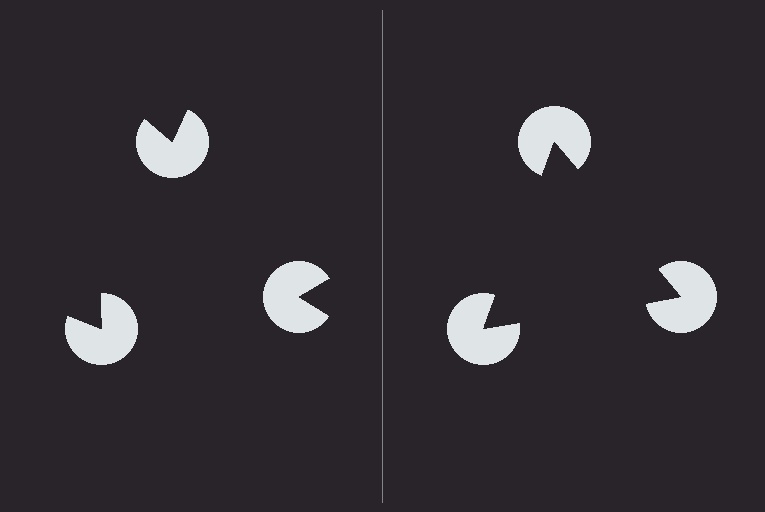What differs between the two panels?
The pac-man discs are positioned identically on both sides; only the wedge orientations differ. On the right they align to a triangle; on the left they are misaligned.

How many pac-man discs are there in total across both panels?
6 — 3 on each side.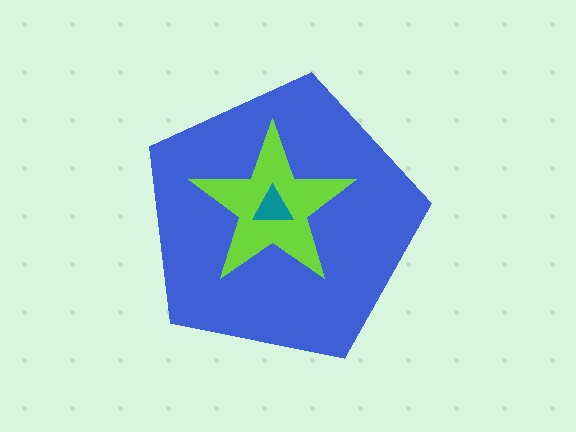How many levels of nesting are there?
3.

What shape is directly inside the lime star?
The teal triangle.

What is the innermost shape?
The teal triangle.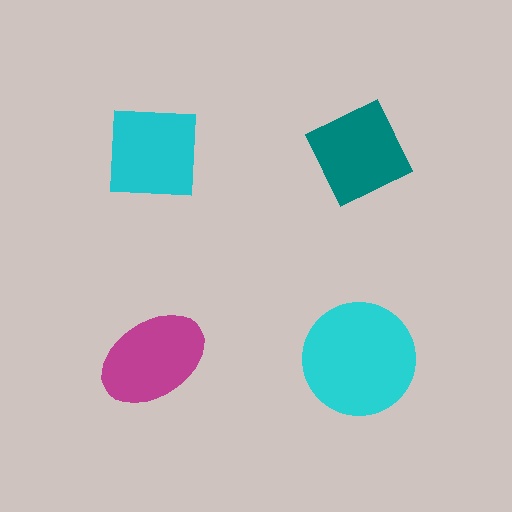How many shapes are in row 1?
2 shapes.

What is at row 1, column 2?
A teal diamond.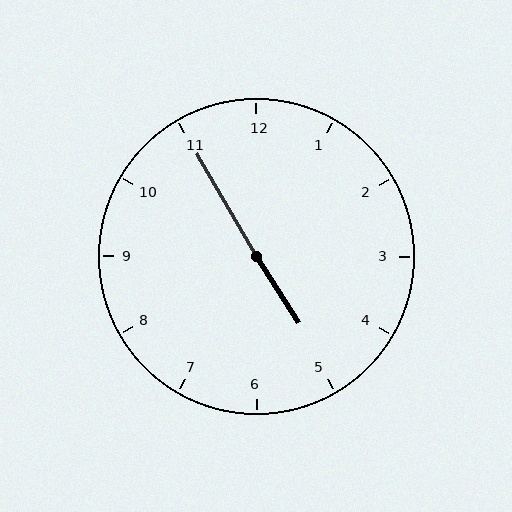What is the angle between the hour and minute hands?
Approximately 178 degrees.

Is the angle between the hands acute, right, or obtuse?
It is obtuse.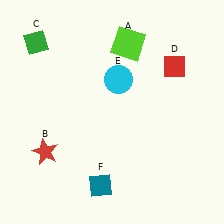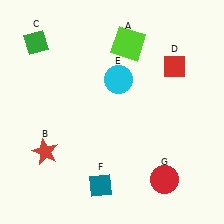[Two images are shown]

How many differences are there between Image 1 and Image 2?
There is 1 difference between the two images.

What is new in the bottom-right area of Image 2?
A red circle (G) was added in the bottom-right area of Image 2.